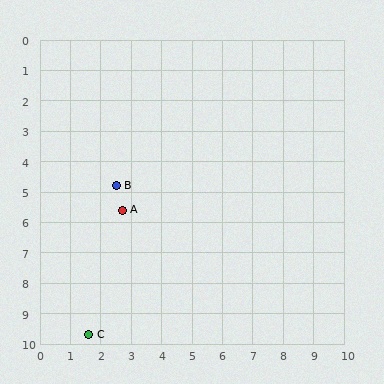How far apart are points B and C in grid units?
Points B and C are about 5.0 grid units apart.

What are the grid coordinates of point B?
Point B is at approximately (2.5, 4.8).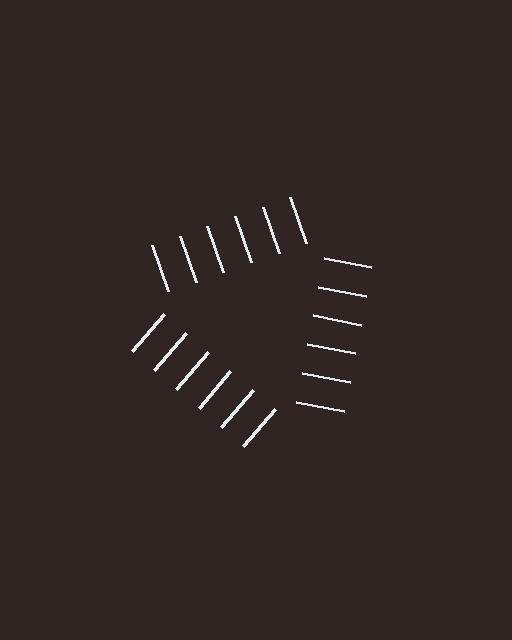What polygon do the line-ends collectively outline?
An illusory triangle — the line segments terminate on its edges but no continuous stroke is drawn.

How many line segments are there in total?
18 — 6 along each of the 3 edges.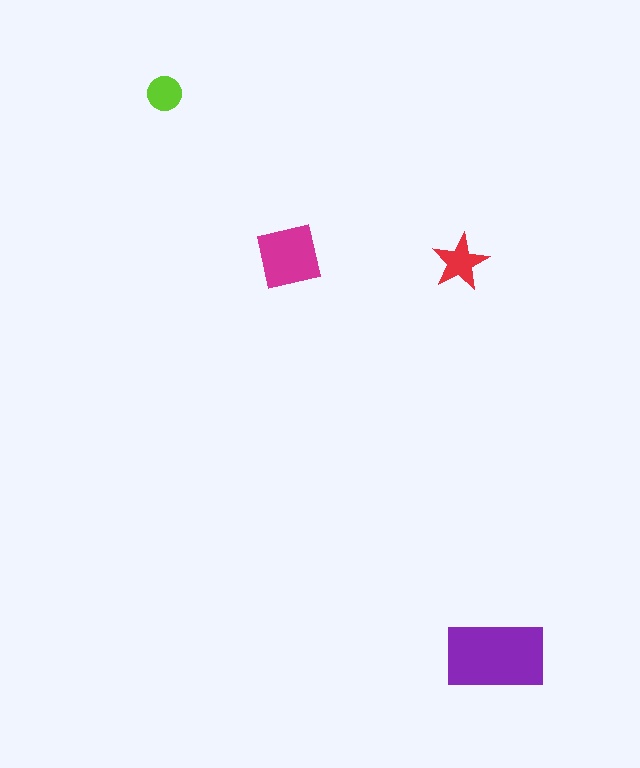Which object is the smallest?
The lime circle.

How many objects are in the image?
There are 4 objects in the image.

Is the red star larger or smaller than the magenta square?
Smaller.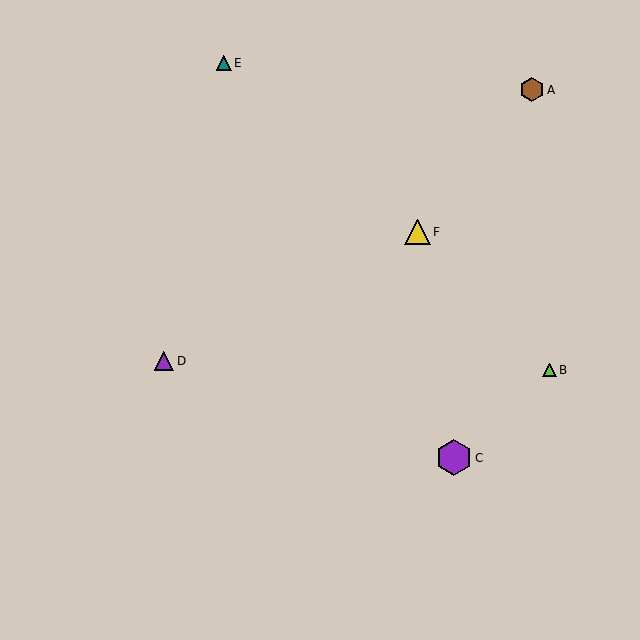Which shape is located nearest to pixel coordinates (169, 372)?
The purple triangle (labeled D) at (164, 361) is nearest to that location.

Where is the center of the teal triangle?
The center of the teal triangle is at (224, 63).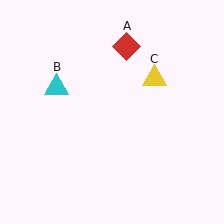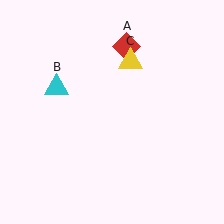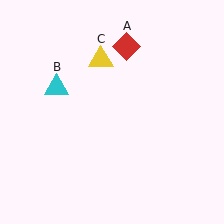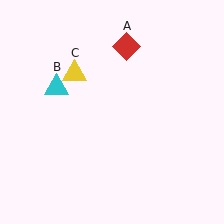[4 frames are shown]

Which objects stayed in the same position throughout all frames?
Red diamond (object A) and cyan triangle (object B) remained stationary.